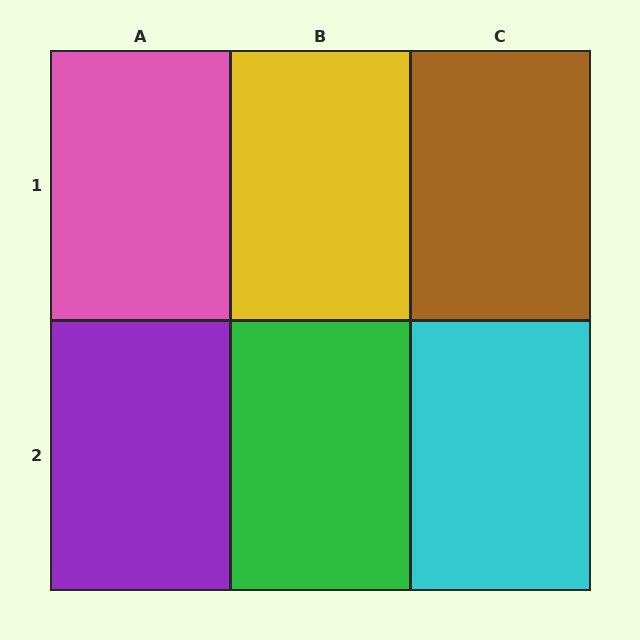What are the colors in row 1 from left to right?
Pink, yellow, brown.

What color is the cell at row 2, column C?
Cyan.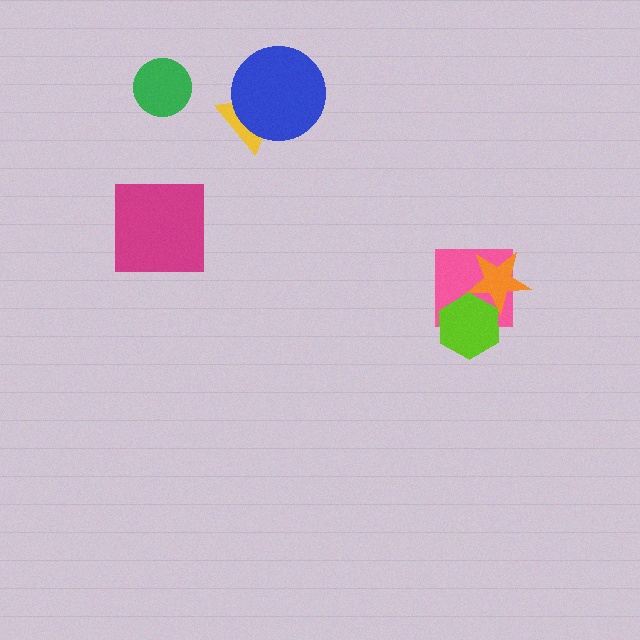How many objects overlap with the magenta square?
0 objects overlap with the magenta square.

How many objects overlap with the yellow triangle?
1 object overlaps with the yellow triangle.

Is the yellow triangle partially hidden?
Yes, it is partially covered by another shape.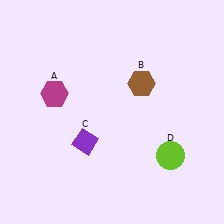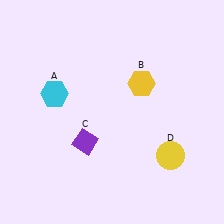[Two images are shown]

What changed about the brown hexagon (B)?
In Image 1, B is brown. In Image 2, it changed to yellow.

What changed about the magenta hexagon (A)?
In Image 1, A is magenta. In Image 2, it changed to cyan.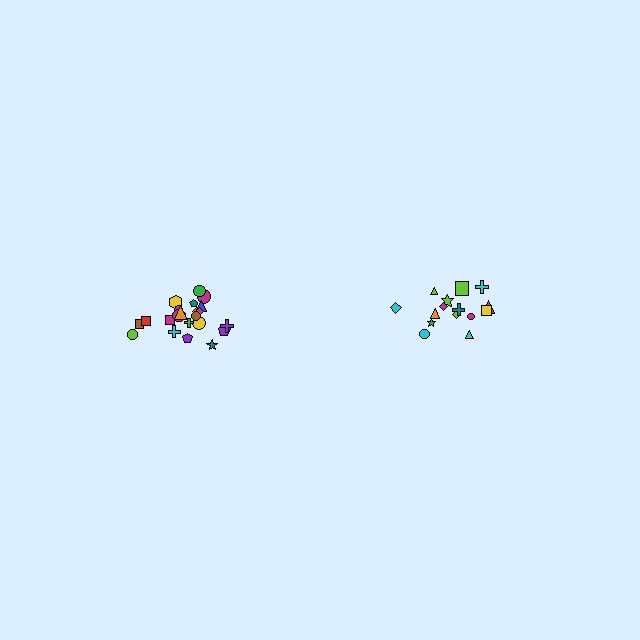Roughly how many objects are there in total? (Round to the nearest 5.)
Roughly 35 objects in total.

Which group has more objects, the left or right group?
The left group.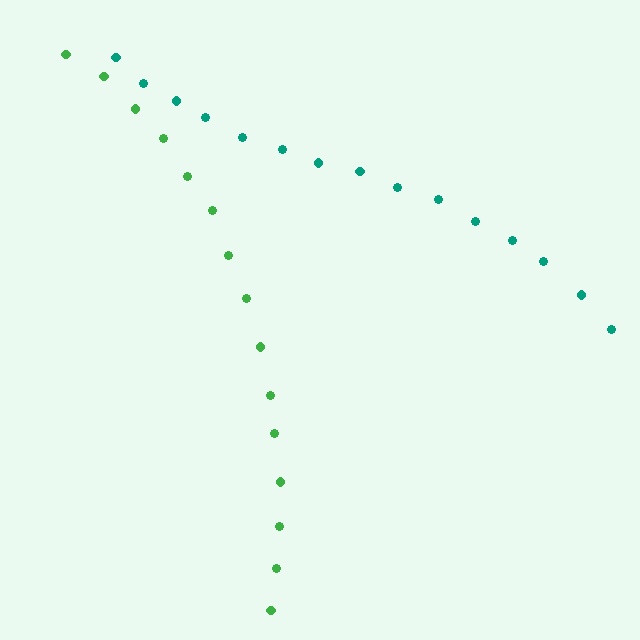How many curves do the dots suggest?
There are 2 distinct paths.